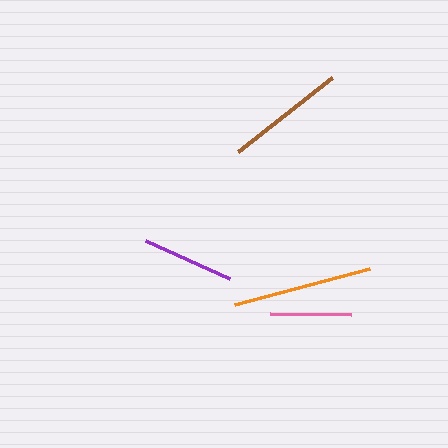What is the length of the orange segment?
The orange segment is approximately 139 pixels long.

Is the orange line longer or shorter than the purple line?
The orange line is longer than the purple line.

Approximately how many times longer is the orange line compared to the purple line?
The orange line is approximately 1.5 times the length of the purple line.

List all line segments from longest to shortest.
From longest to shortest: orange, brown, purple, pink.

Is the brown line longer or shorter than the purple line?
The brown line is longer than the purple line.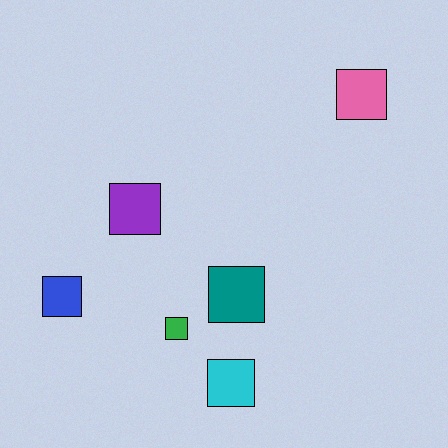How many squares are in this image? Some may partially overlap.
There are 6 squares.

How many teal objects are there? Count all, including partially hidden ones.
There is 1 teal object.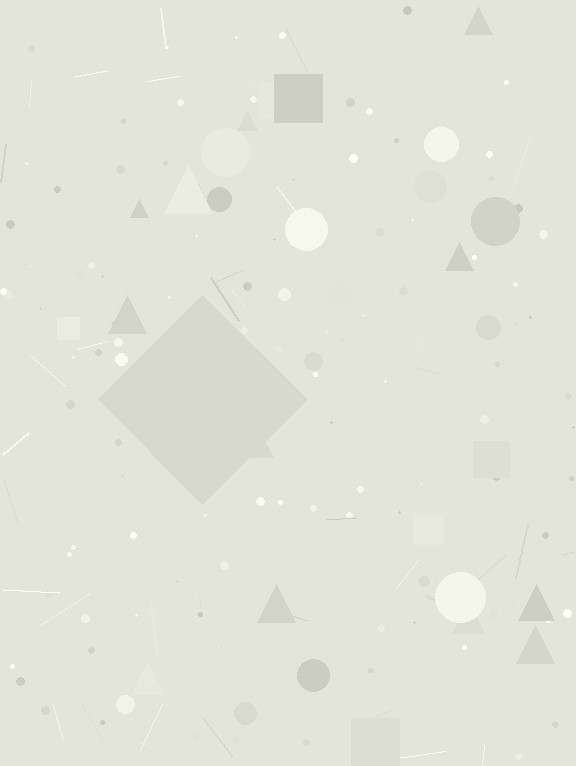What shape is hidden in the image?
A diamond is hidden in the image.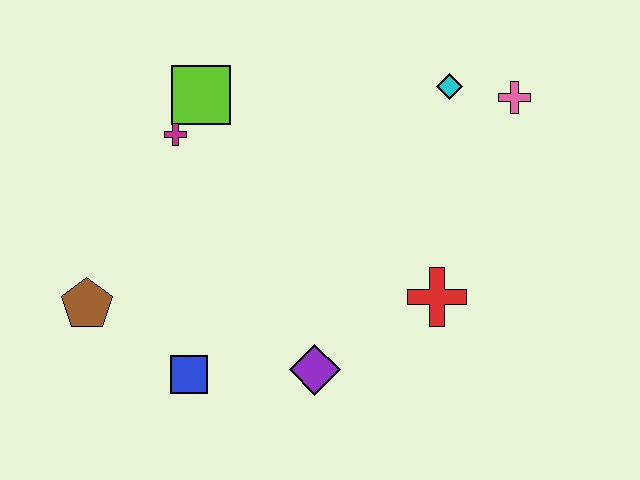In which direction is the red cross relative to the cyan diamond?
The red cross is below the cyan diamond.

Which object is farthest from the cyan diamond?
The brown pentagon is farthest from the cyan diamond.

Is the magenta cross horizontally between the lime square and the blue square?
No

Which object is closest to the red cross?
The purple diamond is closest to the red cross.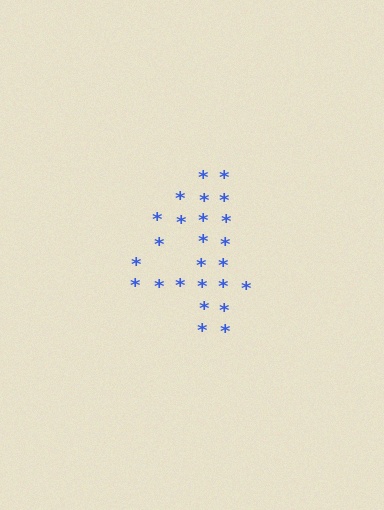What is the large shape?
The large shape is the digit 4.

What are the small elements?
The small elements are asterisks.